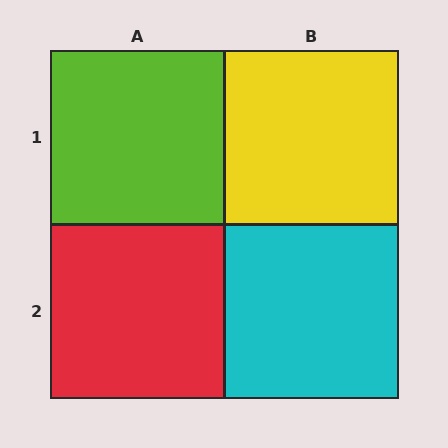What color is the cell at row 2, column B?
Cyan.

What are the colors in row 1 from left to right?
Lime, yellow.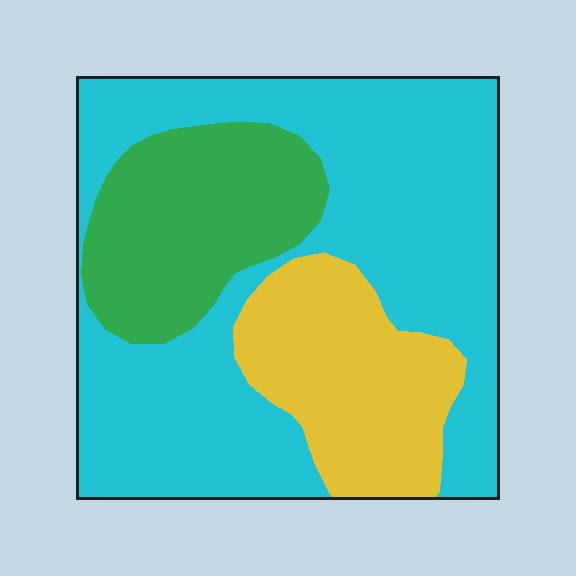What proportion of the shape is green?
Green takes up about one fifth (1/5) of the shape.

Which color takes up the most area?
Cyan, at roughly 60%.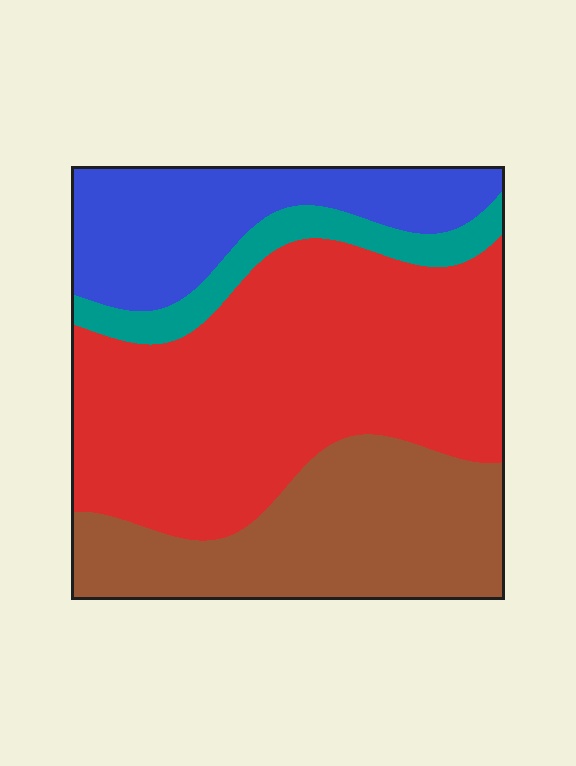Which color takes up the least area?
Teal, at roughly 10%.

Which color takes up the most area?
Red, at roughly 45%.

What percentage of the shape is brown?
Brown covers roughly 25% of the shape.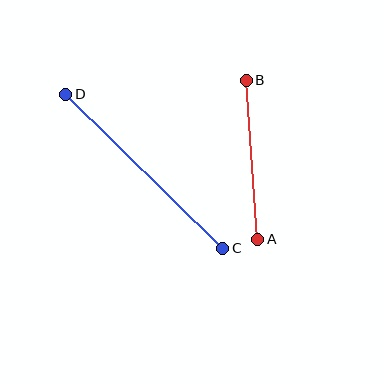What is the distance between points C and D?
The distance is approximately 220 pixels.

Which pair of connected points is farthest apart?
Points C and D are farthest apart.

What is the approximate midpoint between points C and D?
The midpoint is at approximately (144, 171) pixels.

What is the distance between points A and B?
The distance is approximately 159 pixels.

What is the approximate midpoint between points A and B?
The midpoint is at approximately (252, 160) pixels.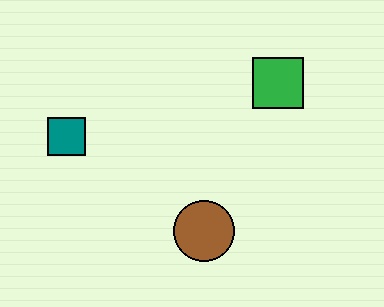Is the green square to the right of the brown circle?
Yes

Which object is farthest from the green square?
The teal square is farthest from the green square.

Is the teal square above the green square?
No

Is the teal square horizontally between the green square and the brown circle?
No